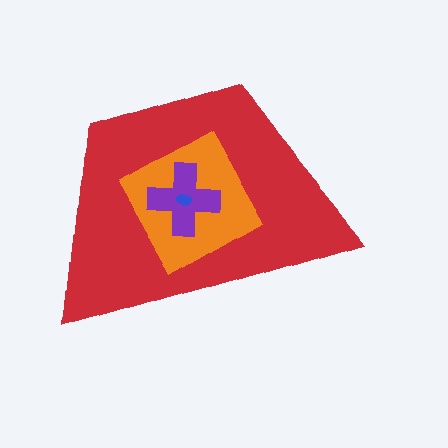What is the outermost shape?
The red trapezoid.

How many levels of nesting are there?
4.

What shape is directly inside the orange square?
The purple cross.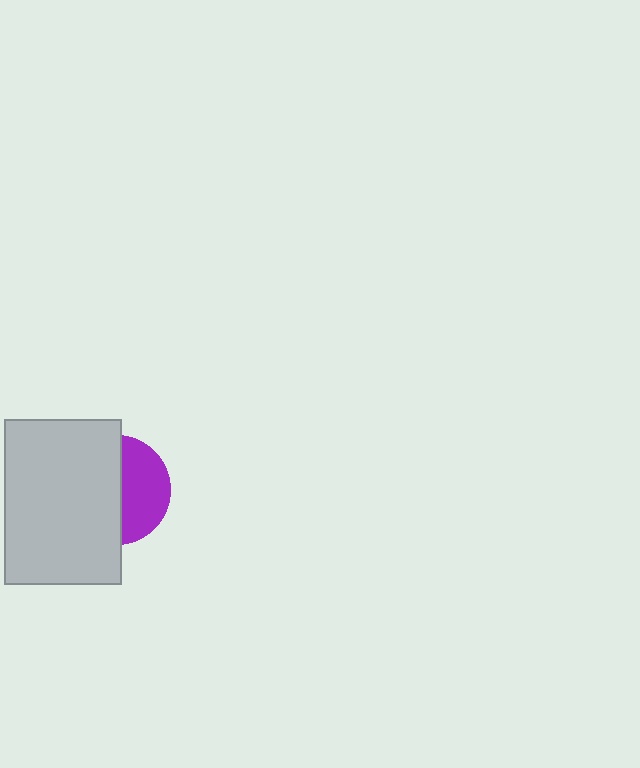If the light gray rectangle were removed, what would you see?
You would see the complete purple circle.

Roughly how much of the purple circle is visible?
A small part of it is visible (roughly 44%).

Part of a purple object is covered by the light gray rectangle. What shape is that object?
It is a circle.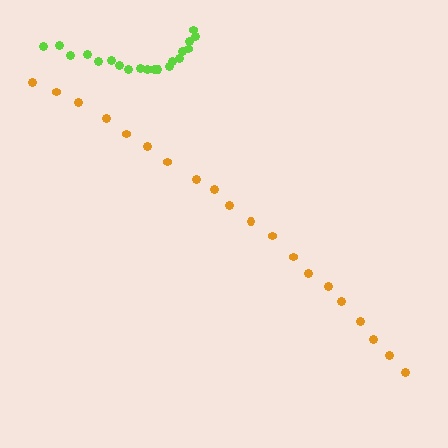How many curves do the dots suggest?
There are 2 distinct paths.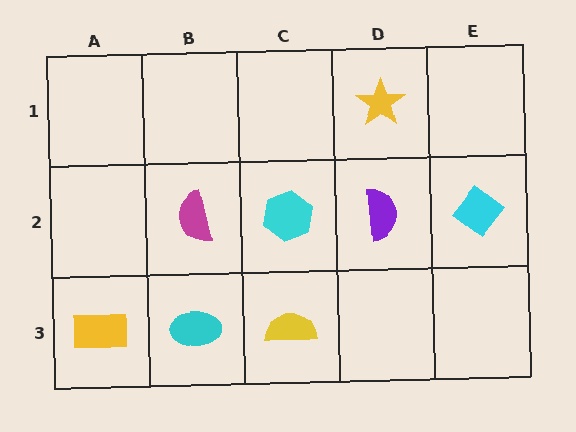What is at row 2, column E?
A cyan diamond.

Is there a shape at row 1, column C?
No, that cell is empty.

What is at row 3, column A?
A yellow rectangle.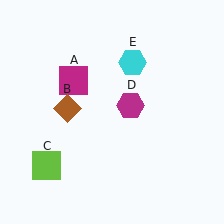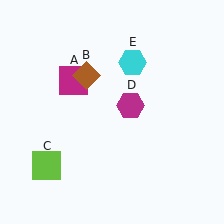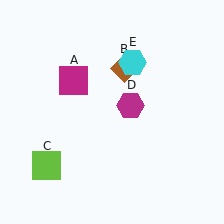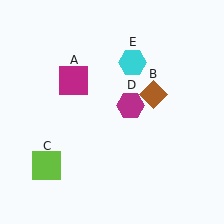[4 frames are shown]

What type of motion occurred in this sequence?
The brown diamond (object B) rotated clockwise around the center of the scene.